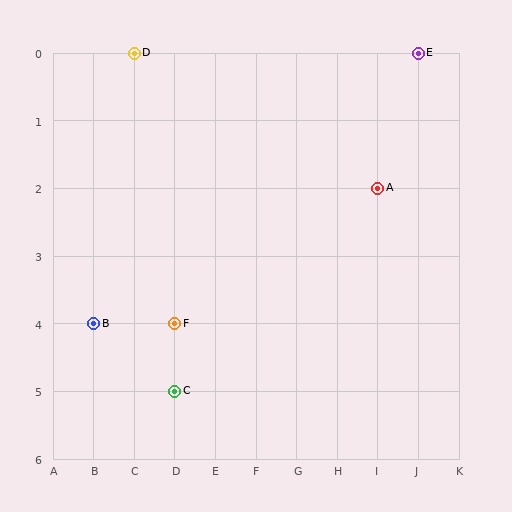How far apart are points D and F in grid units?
Points D and F are 1 column and 4 rows apart (about 4.1 grid units diagonally).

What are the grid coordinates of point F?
Point F is at grid coordinates (D, 4).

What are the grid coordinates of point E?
Point E is at grid coordinates (J, 0).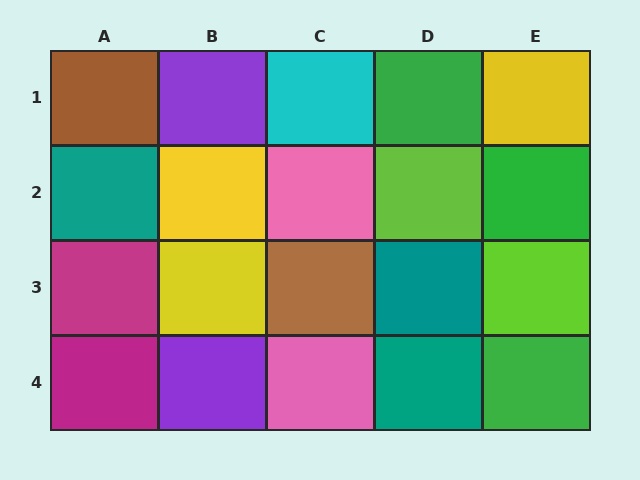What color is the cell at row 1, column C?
Cyan.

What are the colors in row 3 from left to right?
Magenta, yellow, brown, teal, lime.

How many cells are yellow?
3 cells are yellow.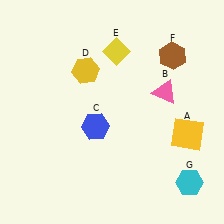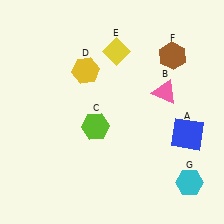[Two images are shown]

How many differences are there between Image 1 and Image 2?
There are 2 differences between the two images.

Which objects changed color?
A changed from yellow to blue. C changed from blue to lime.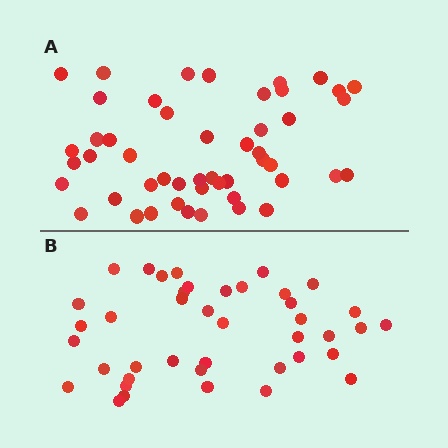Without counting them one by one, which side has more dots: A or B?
Region A (the top region) has more dots.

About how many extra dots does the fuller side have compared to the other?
Region A has roughly 8 or so more dots than region B.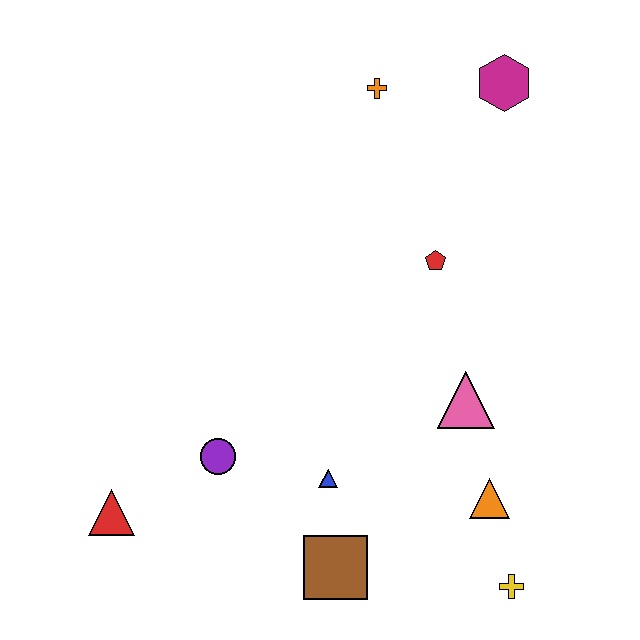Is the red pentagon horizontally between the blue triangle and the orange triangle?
Yes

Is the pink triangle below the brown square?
No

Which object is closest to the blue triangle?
The brown square is closest to the blue triangle.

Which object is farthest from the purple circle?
The magenta hexagon is farthest from the purple circle.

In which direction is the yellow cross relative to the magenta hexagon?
The yellow cross is below the magenta hexagon.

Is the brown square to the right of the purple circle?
Yes